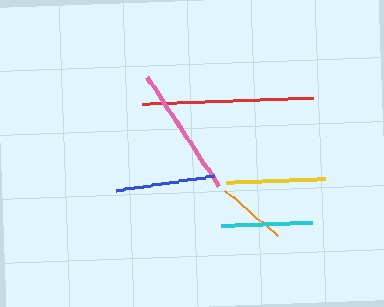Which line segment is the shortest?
The orange line is the shortest at approximately 69 pixels.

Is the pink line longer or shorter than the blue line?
The pink line is longer than the blue line.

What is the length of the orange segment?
The orange segment is approximately 69 pixels long.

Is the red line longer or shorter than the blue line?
The red line is longer than the blue line.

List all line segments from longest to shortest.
From longest to shortest: red, pink, yellow, blue, cyan, orange.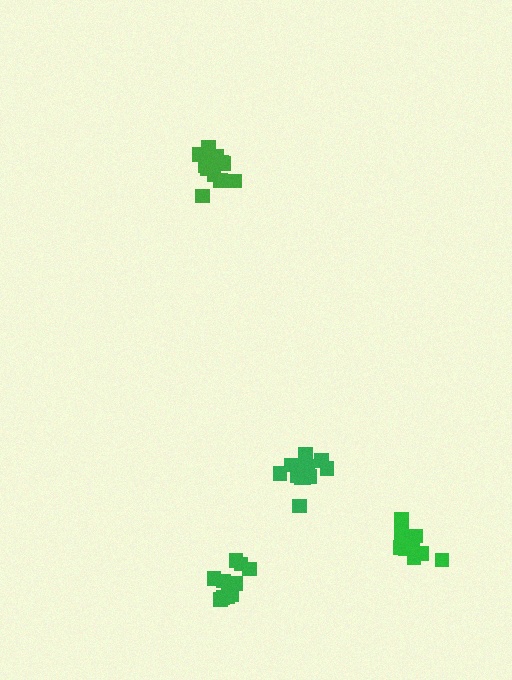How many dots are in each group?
Group 1: 12 dots, Group 2: 12 dots, Group 3: 11 dots, Group 4: 12 dots (47 total).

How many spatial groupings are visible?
There are 4 spatial groupings.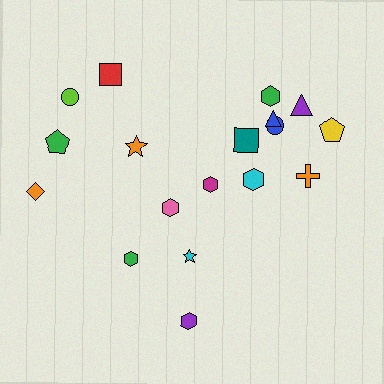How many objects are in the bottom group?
There are 5 objects.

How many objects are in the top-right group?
There are 8 objects.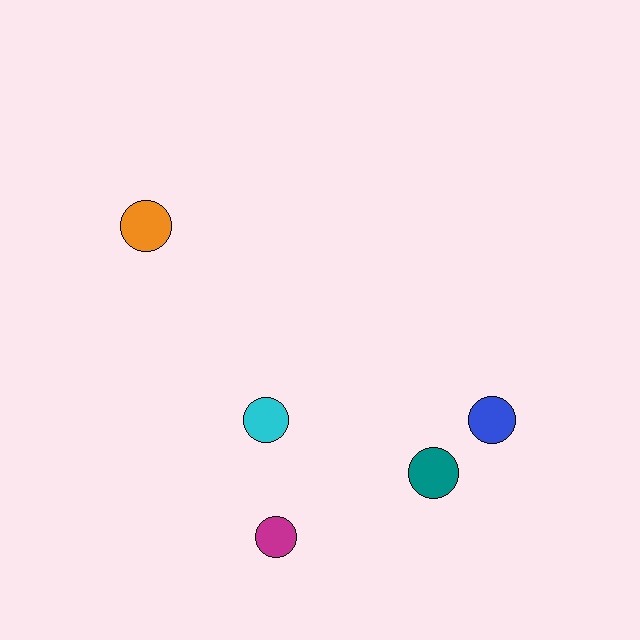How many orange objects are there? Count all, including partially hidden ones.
There is 1 orange object.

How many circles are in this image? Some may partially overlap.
There are 5 circles.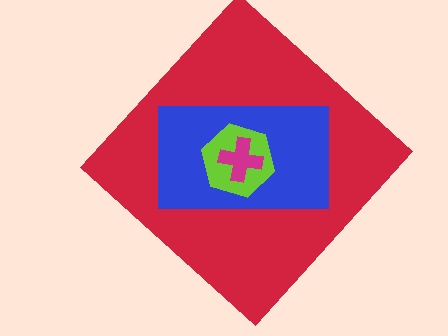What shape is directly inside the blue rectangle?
The lime hexagon.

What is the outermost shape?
The red diamond.